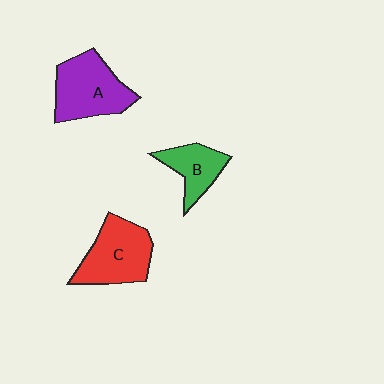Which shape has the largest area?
Shape A (purple).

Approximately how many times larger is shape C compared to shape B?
Approximately 1.6 times.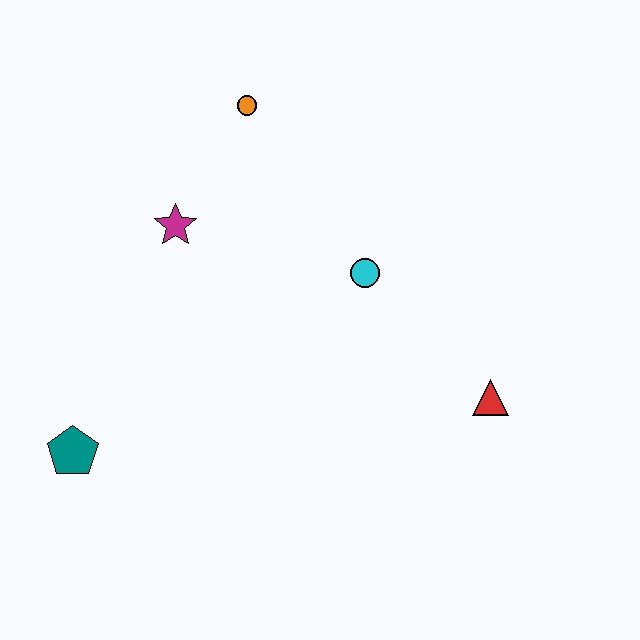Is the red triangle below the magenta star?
Yes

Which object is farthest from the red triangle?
The teal pentagon is farthest from the red triangle.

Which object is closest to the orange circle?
The magenta star is closest to the orange circle.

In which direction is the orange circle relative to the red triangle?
The orange circle is above the red triangle.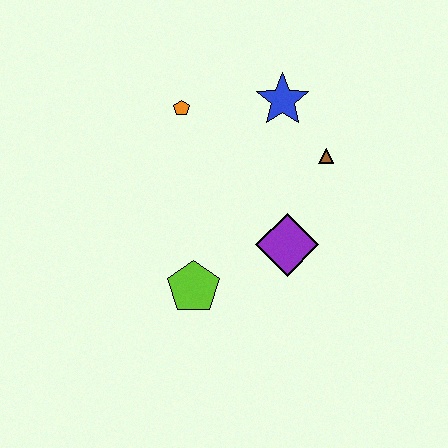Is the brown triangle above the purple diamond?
Yes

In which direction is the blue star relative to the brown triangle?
The blue star is above the brown triangle.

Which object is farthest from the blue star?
The lime pentagon is farthest from the blue star.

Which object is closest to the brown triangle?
The blue star is closest to the brown triangle.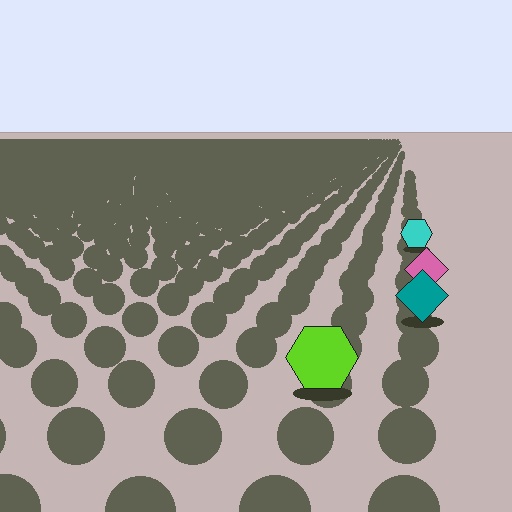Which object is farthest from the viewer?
The cyan hexagon is farthest from the viewer. It appears smaller and the ground texture around it is denser.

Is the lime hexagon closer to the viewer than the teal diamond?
Yes. The lime hexagon is closer — you can tell from the texture gradient: the ground texture is coarser near it.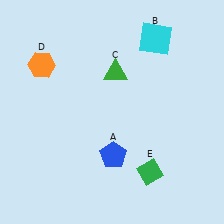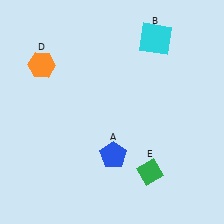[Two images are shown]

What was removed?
The green triangle (C) was removed in Image 2.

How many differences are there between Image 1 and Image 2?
There is 1 difference between the two images.